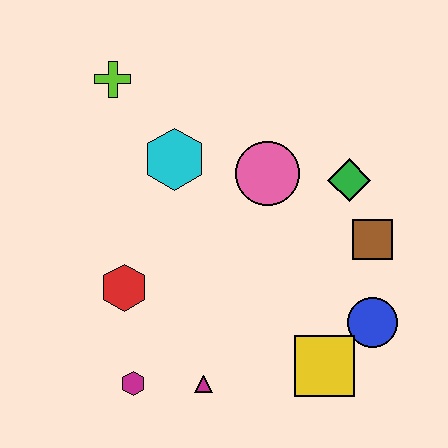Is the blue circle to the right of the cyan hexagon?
Yes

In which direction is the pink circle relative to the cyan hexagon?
The pink circle is to the right of the cyan hexagon.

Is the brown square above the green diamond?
No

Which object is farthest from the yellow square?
The lime cross is farthest from the yellow square.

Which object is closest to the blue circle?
The yellow square is closest to the blue circle.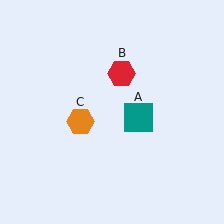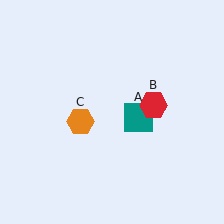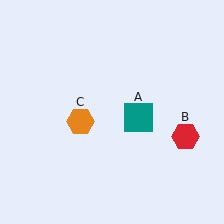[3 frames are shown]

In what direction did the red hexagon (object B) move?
The red hexagon (object B) moved down and to the right.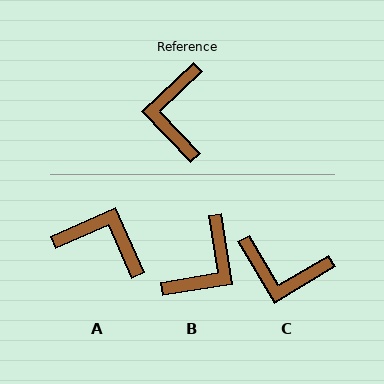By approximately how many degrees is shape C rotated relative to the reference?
Approximately 77 degrees counter-clockwise.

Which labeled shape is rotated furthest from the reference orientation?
B, about 146 degrees away.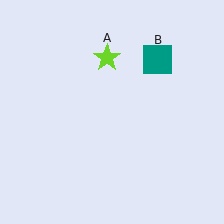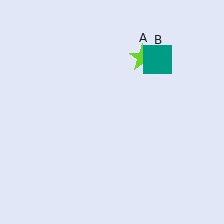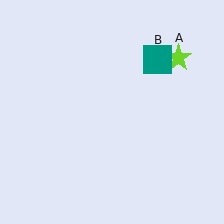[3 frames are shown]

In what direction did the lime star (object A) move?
The lime star (object A) moved right.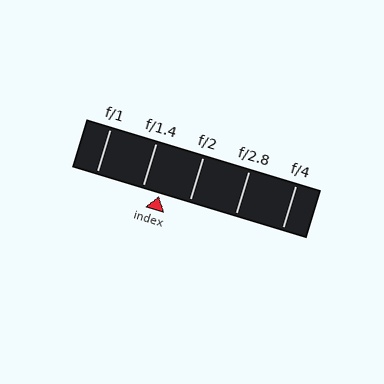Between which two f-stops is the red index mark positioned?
The index mark is between f/1.4 and f/2.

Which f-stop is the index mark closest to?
The index mark is closest to f/1.4.